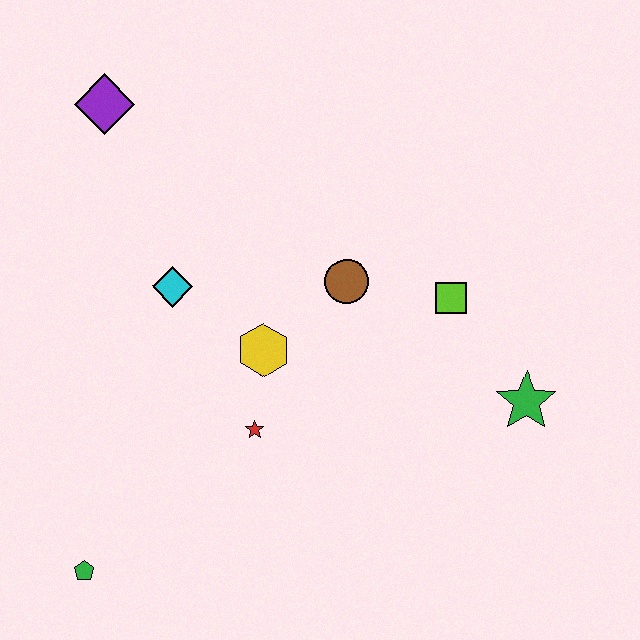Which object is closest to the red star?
The yellow hexagon is closest to the red star.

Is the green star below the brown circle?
Yes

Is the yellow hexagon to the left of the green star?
Yes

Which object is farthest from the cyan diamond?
The green star is farthest from the cyan diamond.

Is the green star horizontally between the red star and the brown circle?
No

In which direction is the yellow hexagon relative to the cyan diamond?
The yellow hexagon is to the right of the cyan diamond.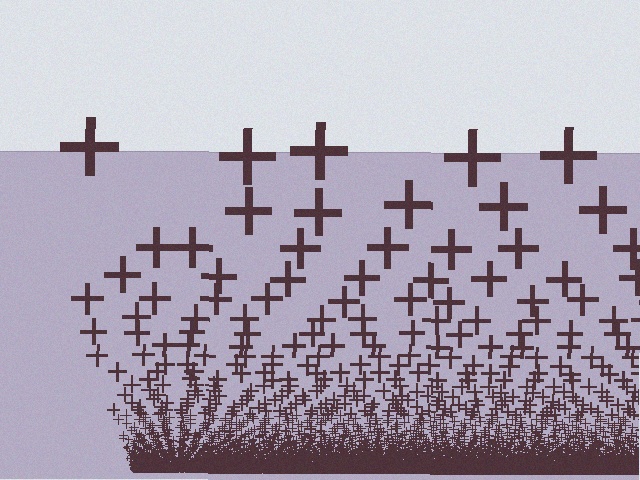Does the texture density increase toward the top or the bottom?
Density increases toward the bottom.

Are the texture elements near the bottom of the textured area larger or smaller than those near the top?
Smaller. The gradient is inverted — elements near the bottom are smaller and denser.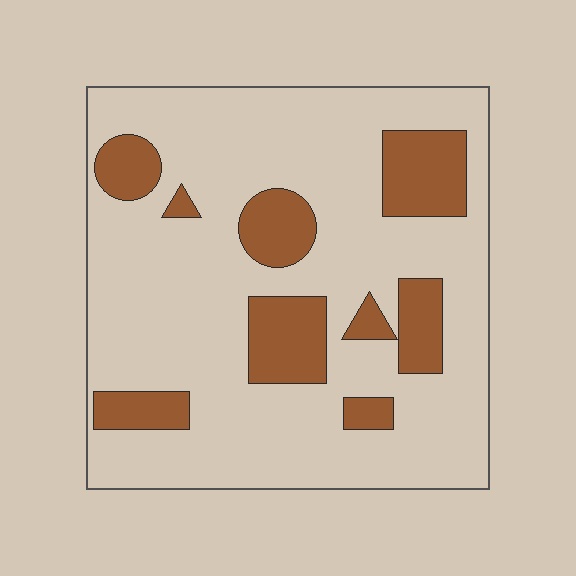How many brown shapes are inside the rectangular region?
9.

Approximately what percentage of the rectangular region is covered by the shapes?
Approximately 20%.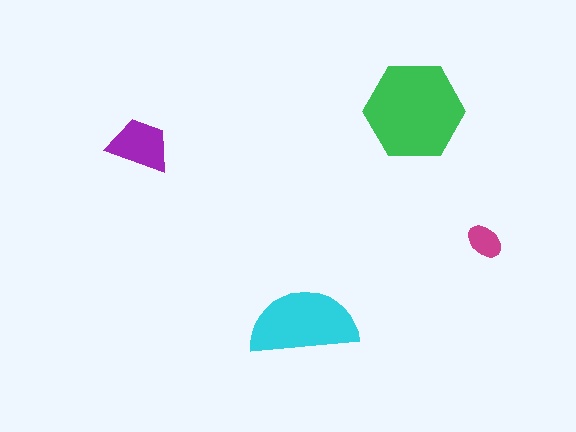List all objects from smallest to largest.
The magenta ellipse, the purple trapezoid, the cyan semicircle, the green hexagon.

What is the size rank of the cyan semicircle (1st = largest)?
2nd.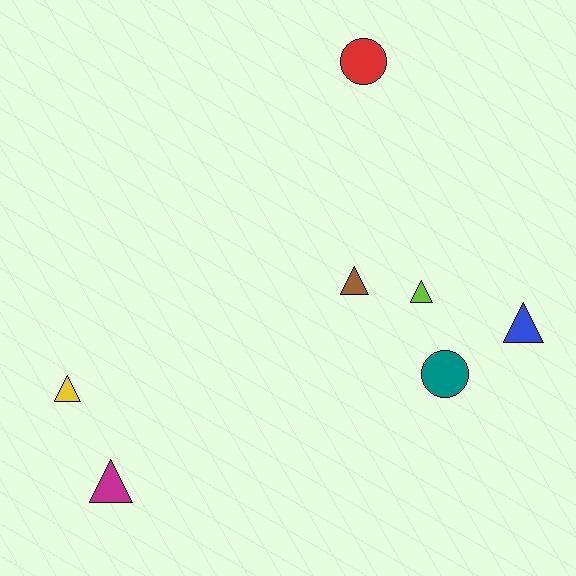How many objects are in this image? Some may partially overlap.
There are 7 objects.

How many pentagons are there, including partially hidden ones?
There are no pentagons.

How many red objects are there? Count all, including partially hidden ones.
There is 1 red object.